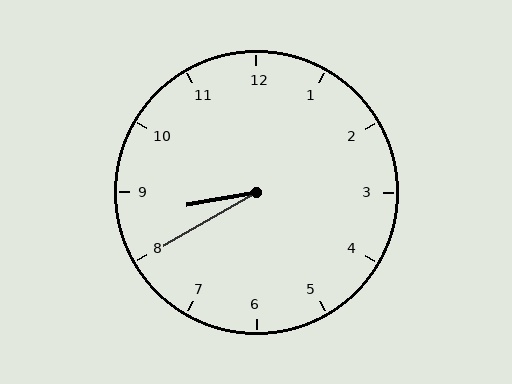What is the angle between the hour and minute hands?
Approximately 20 degrees.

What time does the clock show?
8:40.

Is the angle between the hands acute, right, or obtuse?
It is acute.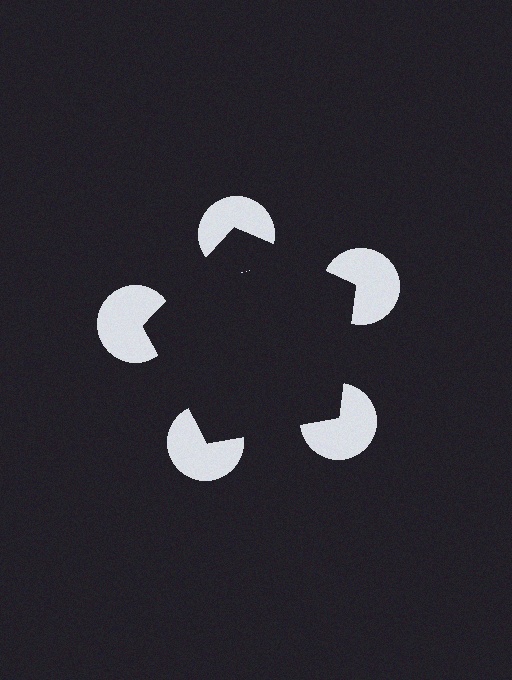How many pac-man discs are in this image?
There are 5 — one at each vertex of the illusory pentagon.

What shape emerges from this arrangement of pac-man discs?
An illusory pentagon — its edges are inferred from the aligned wedge cuts in the pac-man discs, not physically drawn.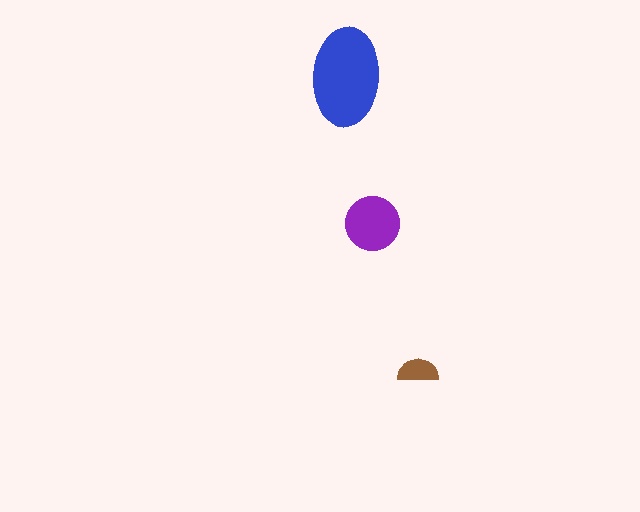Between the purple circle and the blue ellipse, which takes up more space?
The blue ellipse.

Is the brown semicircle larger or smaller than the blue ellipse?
Smaller.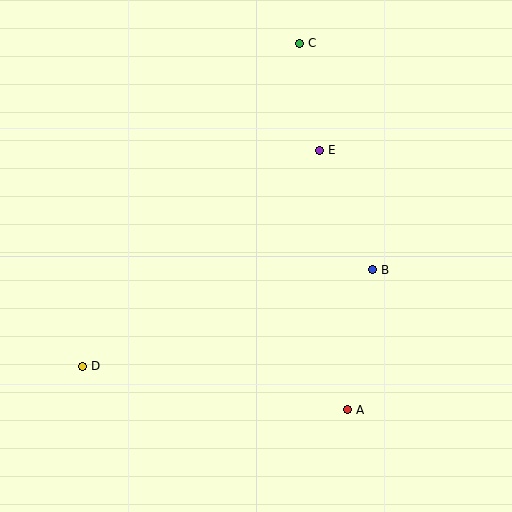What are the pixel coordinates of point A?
Point A is at (347, 410).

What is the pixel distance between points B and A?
The distance between B and A is 142 pixels.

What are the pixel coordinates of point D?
Point D is at (82, 366).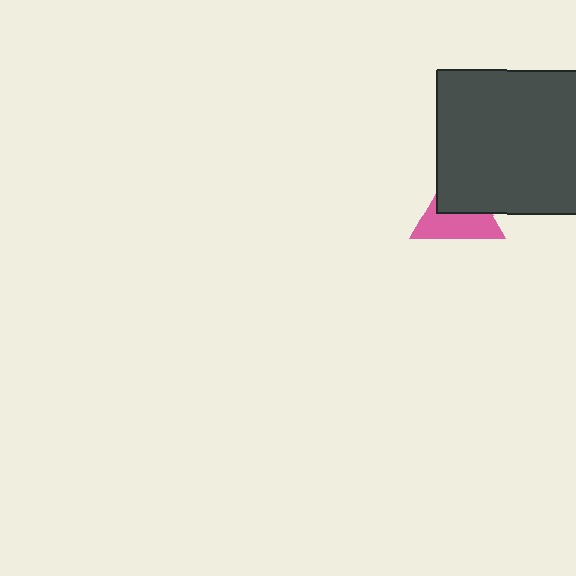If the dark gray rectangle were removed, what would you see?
You would see the complete pink triangle.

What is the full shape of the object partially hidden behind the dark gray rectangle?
The partially hidden object is a pink triangle.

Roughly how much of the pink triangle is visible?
About half of it is visible (roughly 52%).